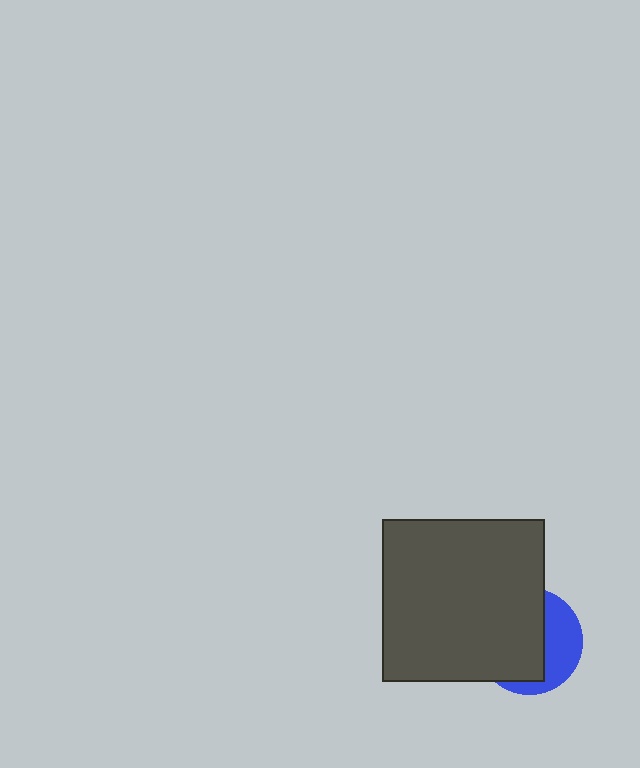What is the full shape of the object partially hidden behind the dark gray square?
The partially hidden object is a blue circle.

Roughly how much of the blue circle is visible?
A small part of it is visible (roughly 37%).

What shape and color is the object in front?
The object in front is a dark gray square.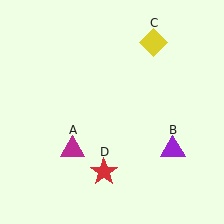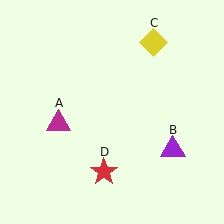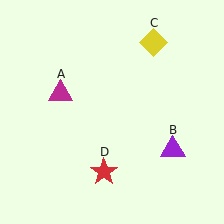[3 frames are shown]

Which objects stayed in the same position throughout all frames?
Purple triangle (object B) and yellow diamond (object C) and red star (object D) remained stationary.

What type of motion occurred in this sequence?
The magenta triangle (object A) rotated clockwise around the center of the scene.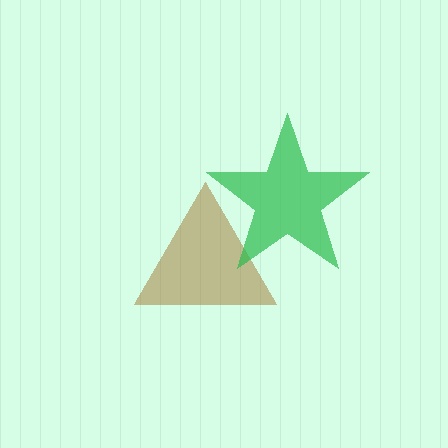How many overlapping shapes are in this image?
There are 2 overlapping shapes in the image.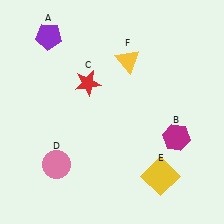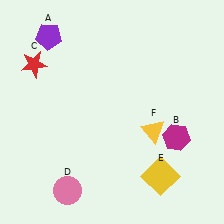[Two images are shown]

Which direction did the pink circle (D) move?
The pink circle (D) moved down.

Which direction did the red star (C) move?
The red star (C) moved left.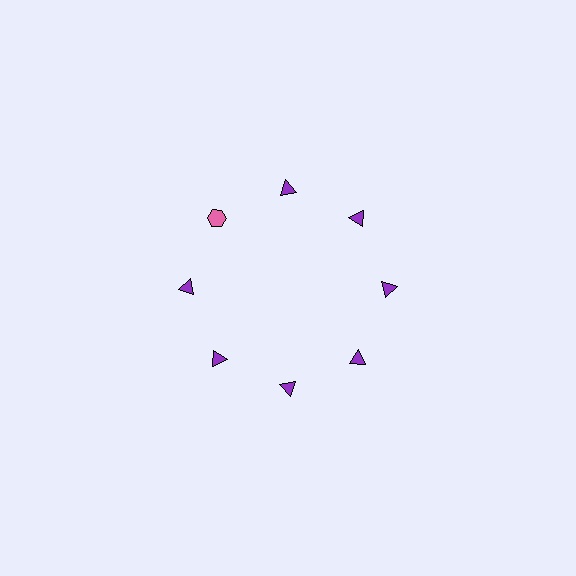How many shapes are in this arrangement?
There are 8 shapes arranged in a ring pattern.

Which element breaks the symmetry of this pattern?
The pink hexagon at roughly the 10 o'clock position breaks the symmetry. All other shapes are purple triangles.